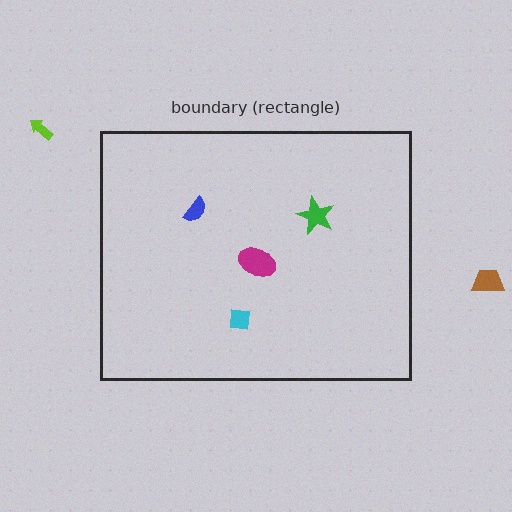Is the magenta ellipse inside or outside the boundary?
Inside.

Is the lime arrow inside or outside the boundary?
Outside.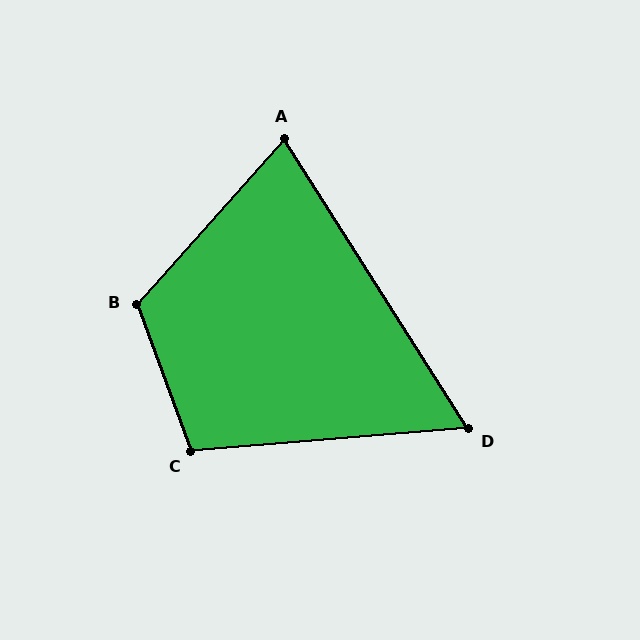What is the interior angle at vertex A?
Approximately 74 degrees (acute).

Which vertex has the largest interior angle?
B, at approximately 118 degrees.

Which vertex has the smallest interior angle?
D, at approximately 62 degrees.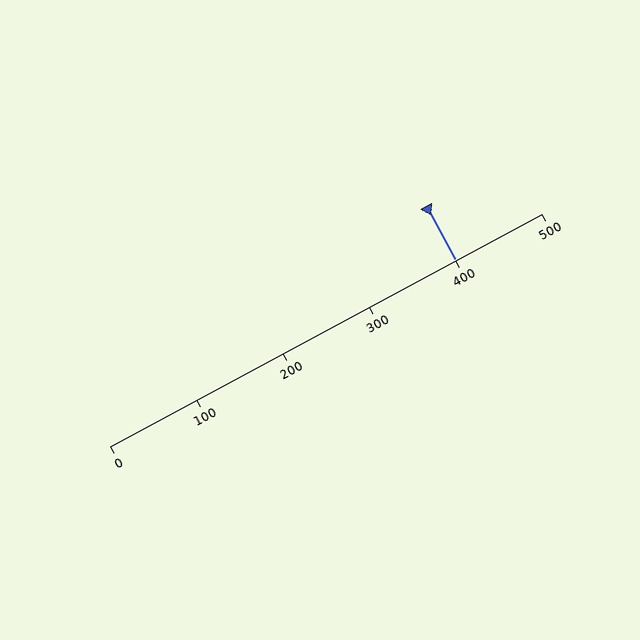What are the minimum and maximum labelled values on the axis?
The axis runs from 0 to 500.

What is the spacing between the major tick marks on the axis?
The major ticks are spaced 100 apart.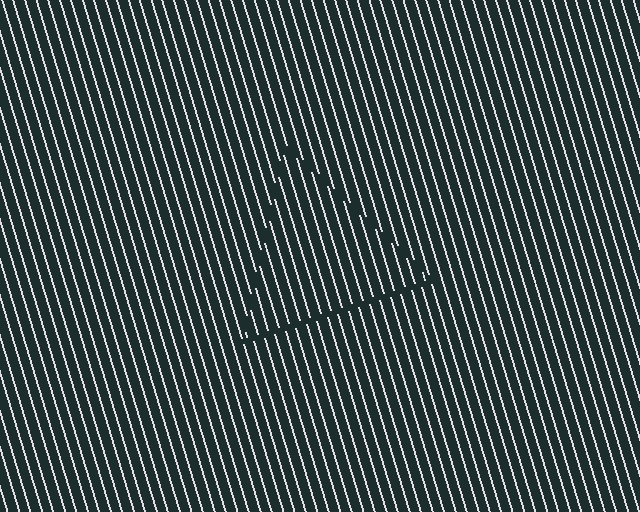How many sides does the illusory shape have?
3 sides — the line-ends trace a triangle.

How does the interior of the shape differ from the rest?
The interior of the shape contains the same grating, shifted by half a period — the contour is defined by the phase discontinuity where line-ends from the inner and outer gratings abut.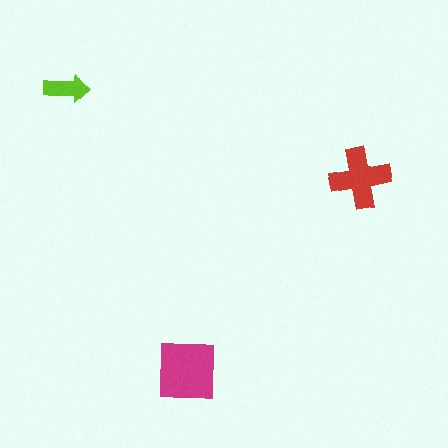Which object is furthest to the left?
The lime arrow is leftmost.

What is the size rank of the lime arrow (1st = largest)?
3rd.